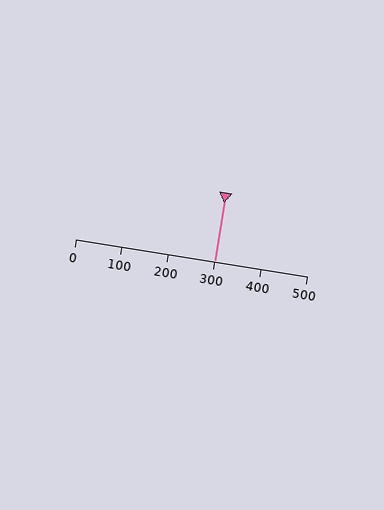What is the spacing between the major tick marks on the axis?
The major ticks are spaced 100 apart.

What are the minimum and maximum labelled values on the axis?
The axis runs from 0 to 500.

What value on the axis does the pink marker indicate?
The marker indicates approximately 300.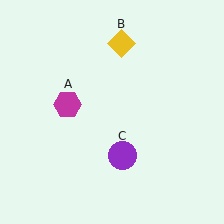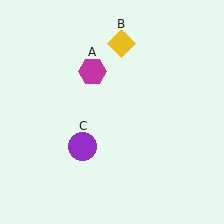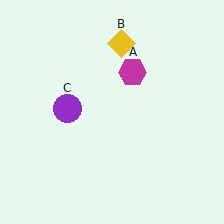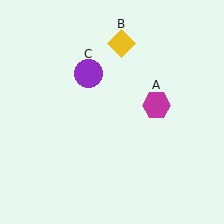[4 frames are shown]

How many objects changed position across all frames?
2 objects changed position: magenta hexagon (object A), purple circle (object C).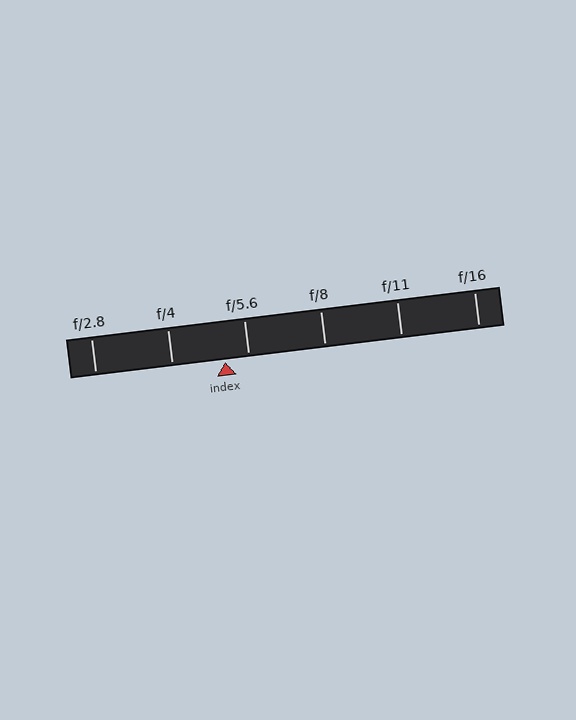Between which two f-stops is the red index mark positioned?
The index mark is between f/4 and f/5.6.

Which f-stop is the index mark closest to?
The index mark is closest to f/5.6.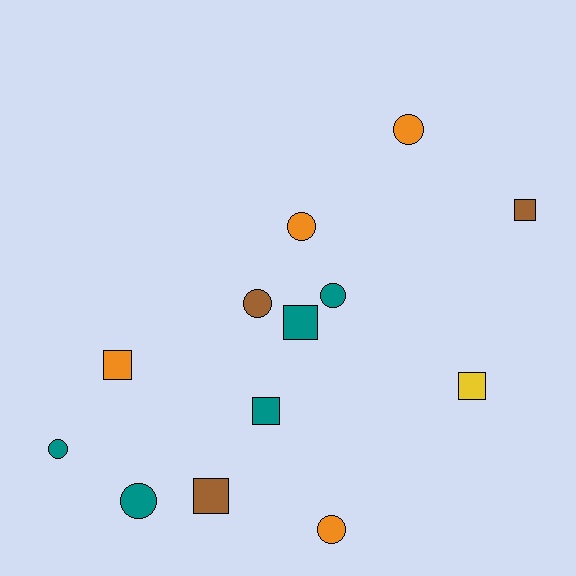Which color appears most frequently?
Teal, with 5 objects.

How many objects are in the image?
There are 13 objects.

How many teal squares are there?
There are 2 teal squares.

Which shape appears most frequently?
Circle, with 7 objects.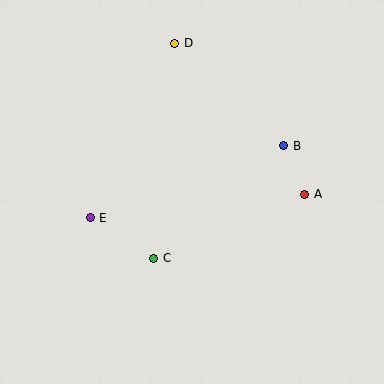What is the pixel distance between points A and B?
The distance between A and B is 53 pixels.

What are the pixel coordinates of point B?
Point B is at (284, 146).